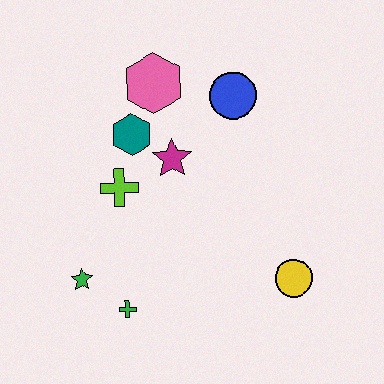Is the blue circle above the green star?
Yes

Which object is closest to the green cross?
The green star is closest to the green cross.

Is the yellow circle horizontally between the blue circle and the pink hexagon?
No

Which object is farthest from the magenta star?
The yellow circle is farthest from the magenta star.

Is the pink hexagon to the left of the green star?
No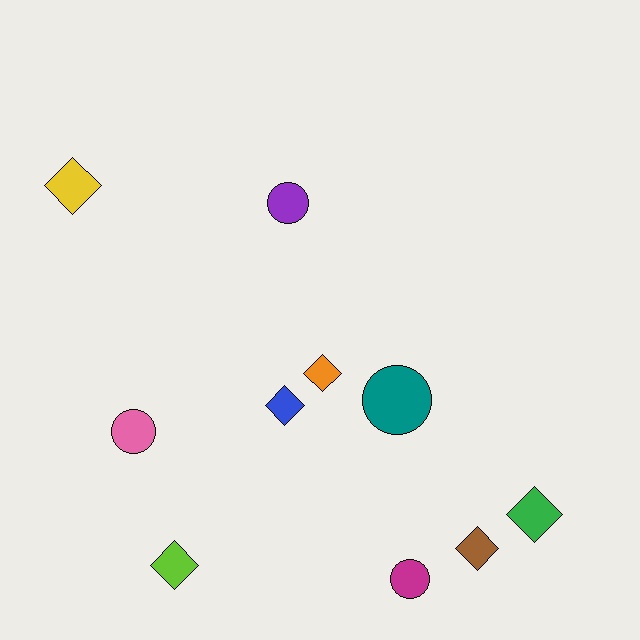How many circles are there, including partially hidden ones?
There are 4 circles.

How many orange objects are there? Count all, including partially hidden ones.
There is 1 orange object.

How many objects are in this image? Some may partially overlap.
There are 10 objects.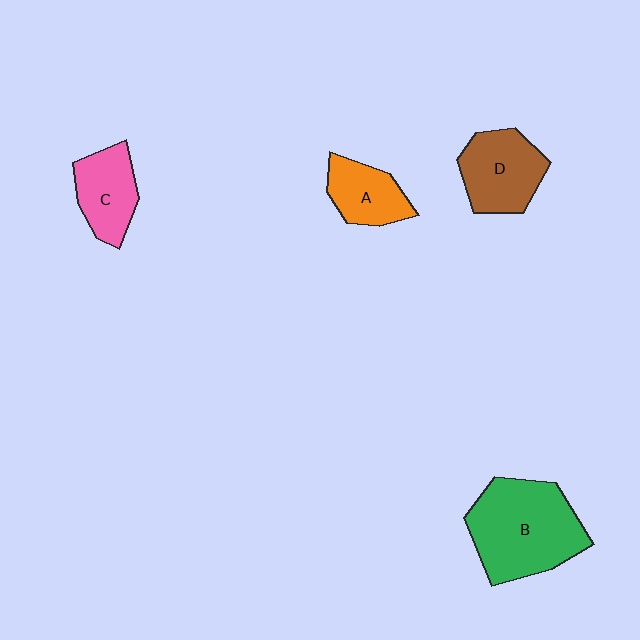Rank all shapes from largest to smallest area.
From largest to smallest: B (green), D (brown), C (pink), A (orange).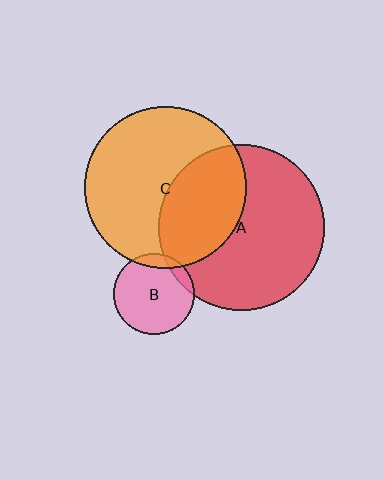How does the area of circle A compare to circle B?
Approximately 4.2 times.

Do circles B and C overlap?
Yes.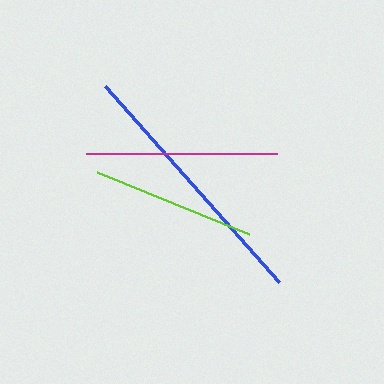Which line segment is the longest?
The blue line is the longest at approximately 262 pixels.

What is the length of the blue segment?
The blue segment is approximately 262 pixels long.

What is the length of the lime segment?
The lime segment is approximately 165 pixels long.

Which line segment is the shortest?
The lime line is the shortest at approximately 165 pixels.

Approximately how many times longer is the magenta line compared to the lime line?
The magenta line is approximately 1.2 times the length of the lime line.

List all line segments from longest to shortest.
From longest to shortest: blue, magenta, lime.